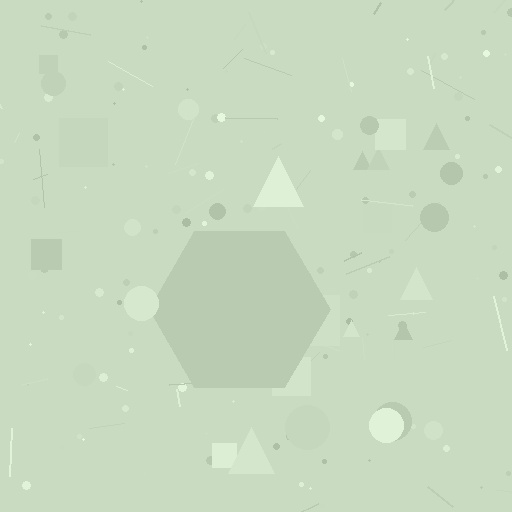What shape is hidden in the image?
A hexagon is hidden in the image.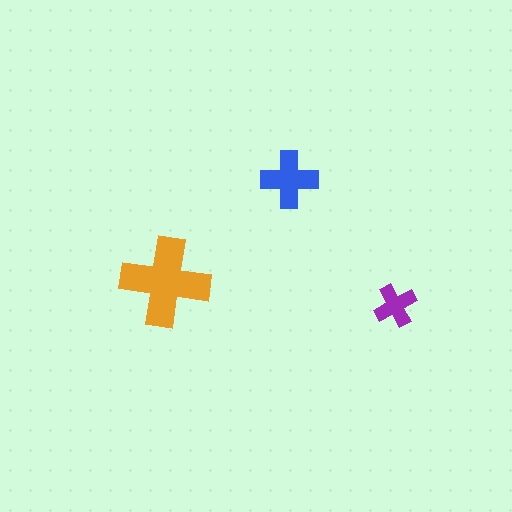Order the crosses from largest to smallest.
the orange one, the blue one, the purple one.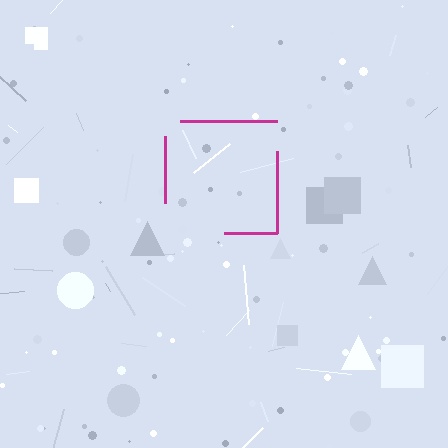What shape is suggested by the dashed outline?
The dashed outline suggests a square.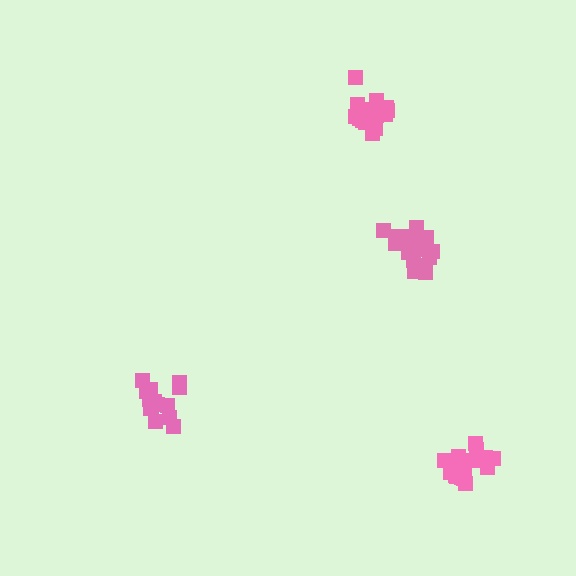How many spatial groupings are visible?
There are 4 spatial groupings.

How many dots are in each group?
Group 1: 19 dots, Group 2: 14 dots, Group 3: 20 dots, Group 4: 17 dots (70 total).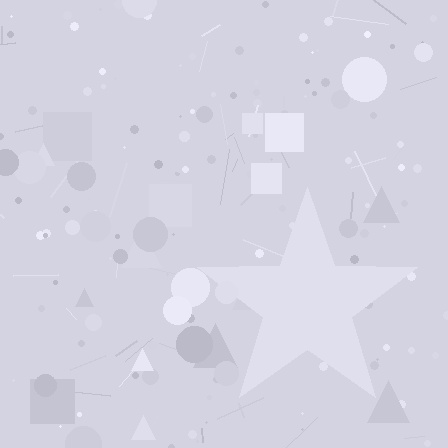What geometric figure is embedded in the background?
A star is embedded in the background.